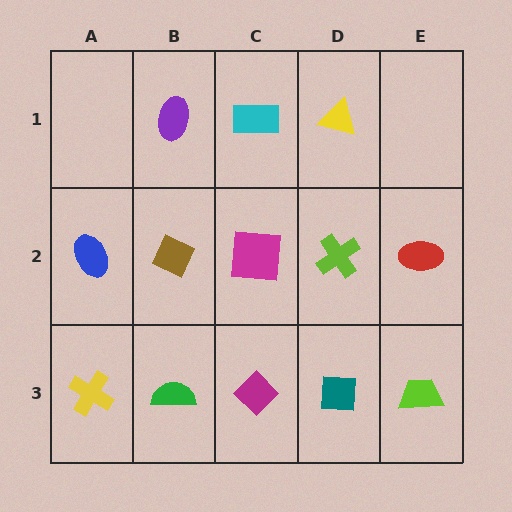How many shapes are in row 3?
5 shapes.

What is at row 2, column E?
A red ellipse.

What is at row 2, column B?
A brown diamond.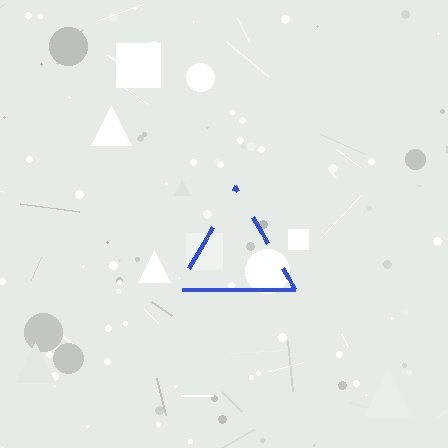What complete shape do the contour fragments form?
The contour fragments form a triangle.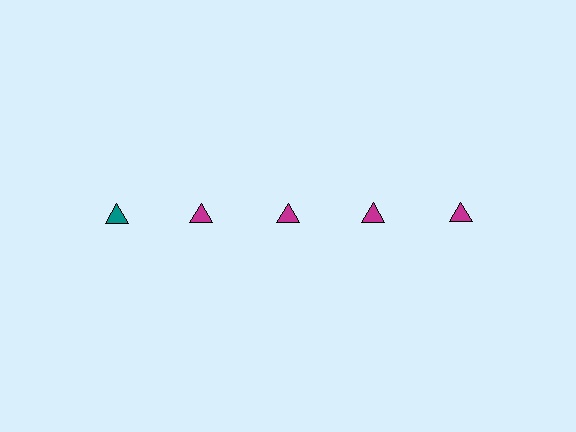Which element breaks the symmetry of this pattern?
The teal triangle in the top row, leftmost column breaks the symmetry. All other shapes are magenta triangles.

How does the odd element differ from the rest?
It has a different color: teal instead of magenta.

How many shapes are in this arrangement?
There are 5 shapes arranged in a grid pattern.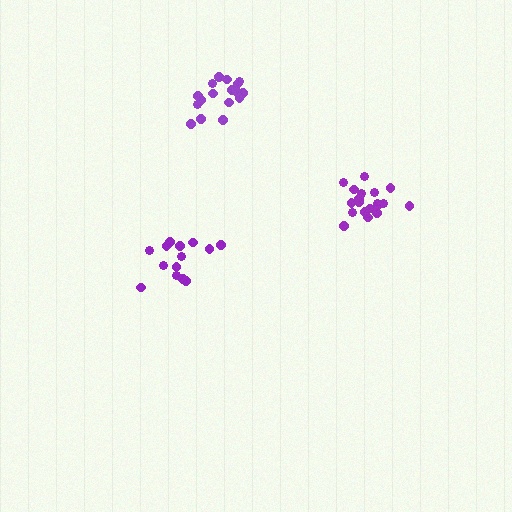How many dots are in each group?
Group 1: 18 dots, Group 2: 14 dots, Group 3: 19 dots (51 total).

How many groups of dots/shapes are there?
There are 3 groups.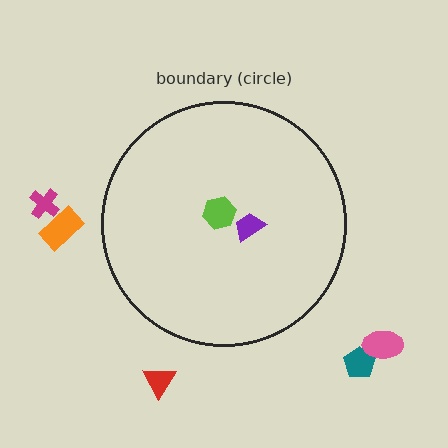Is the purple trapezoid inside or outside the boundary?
Inside.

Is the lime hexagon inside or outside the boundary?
Inside.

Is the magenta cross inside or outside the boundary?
Outside.